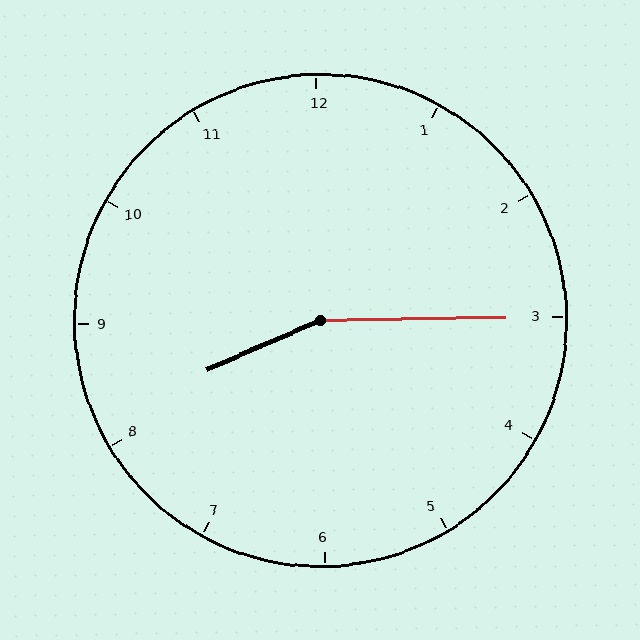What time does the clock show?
8:15.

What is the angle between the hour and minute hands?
Approximately 158 degrees.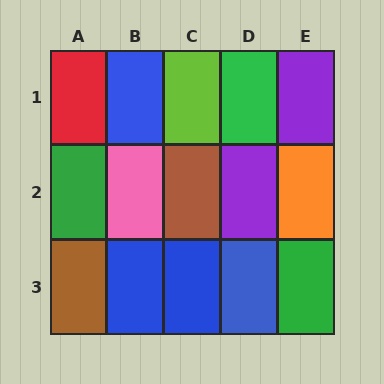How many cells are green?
3 cells are green.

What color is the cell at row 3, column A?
Brown.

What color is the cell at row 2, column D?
Purple.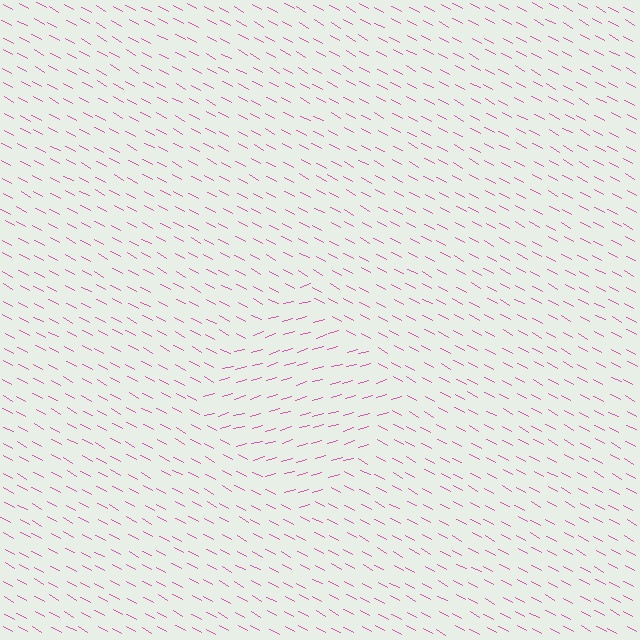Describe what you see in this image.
The image is filled with small pink line segments. A diamond region in the image has lines oriented differently from the surrounding lines, creating a visible texture boundary.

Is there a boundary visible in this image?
Yes, there is a texture boundary formed by a change in line orientation.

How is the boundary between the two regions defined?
The boundary is defined purely by a change in line orientation (approximately 45 degrees difference). All lines are the same color and thickness.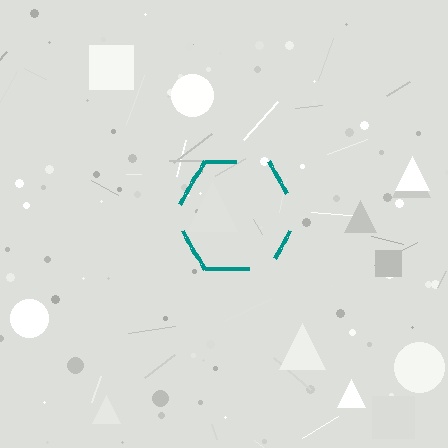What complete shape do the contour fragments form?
The contour fragments form a hexagon.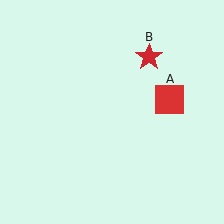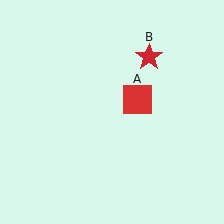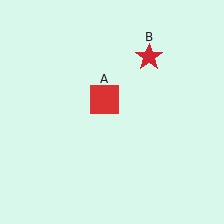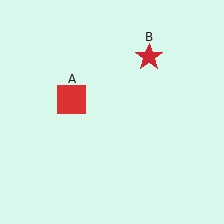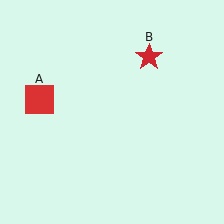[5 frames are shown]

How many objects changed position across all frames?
1 object changed position: red square (object A).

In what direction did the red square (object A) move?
The red square (object A) moved left.